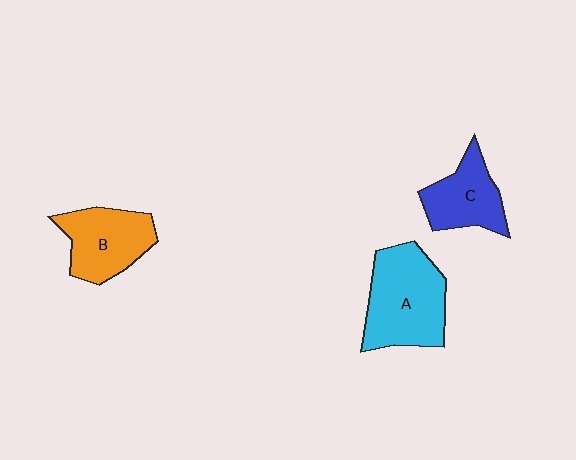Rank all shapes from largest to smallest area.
From largest to smallest: A (cyan), B (orange), C (blue).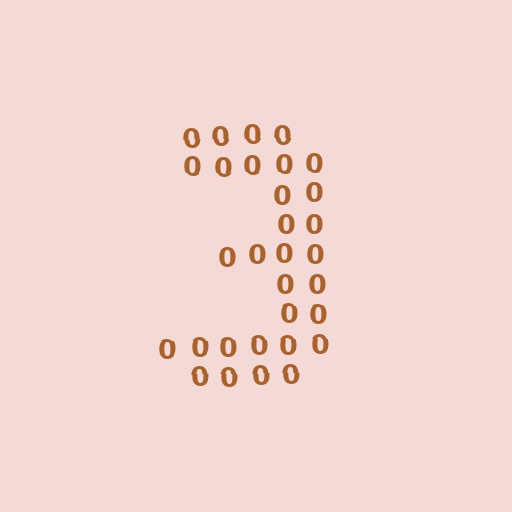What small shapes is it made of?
It is made of small digit 0's.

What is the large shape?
The large shape is the digit 3.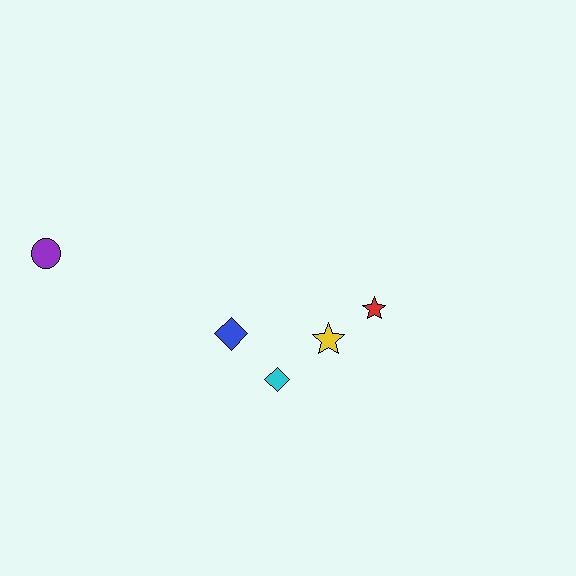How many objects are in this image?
There are 5 objects.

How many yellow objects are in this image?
There is 1 yellow object.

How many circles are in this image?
There is 1 circle.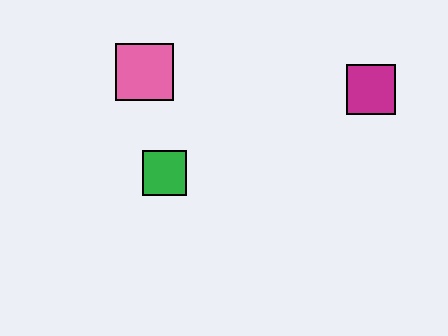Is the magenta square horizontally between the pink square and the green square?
No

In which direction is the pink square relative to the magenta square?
The pink square is to the left of the magenta square.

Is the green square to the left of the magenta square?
Yes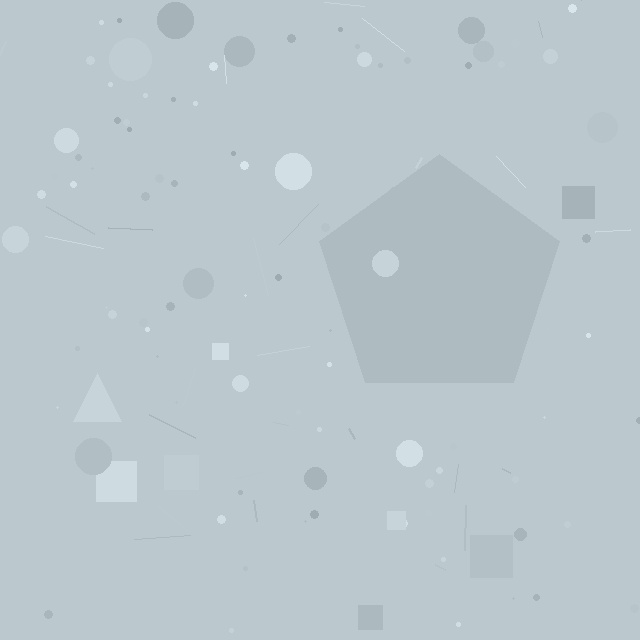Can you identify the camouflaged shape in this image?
The camouflaged shape is a pentagon.